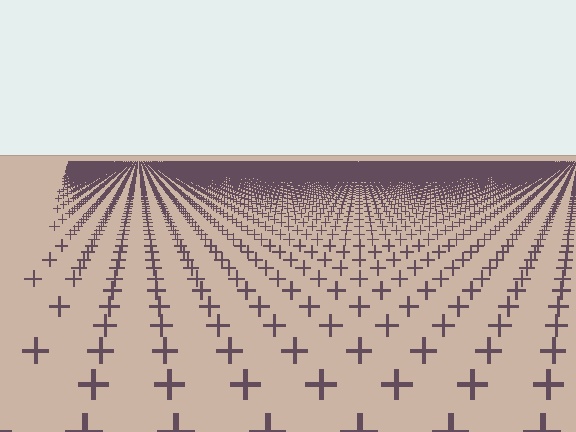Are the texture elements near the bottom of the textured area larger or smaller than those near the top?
Larger. Near the bottom, elements are closer to the viewer and appear at a bigger on-screen size.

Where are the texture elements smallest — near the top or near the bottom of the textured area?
Near the top.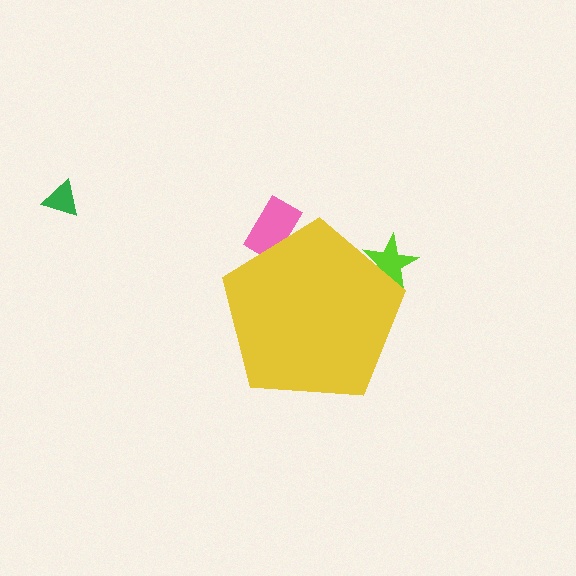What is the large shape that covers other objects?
A yellow pentagon.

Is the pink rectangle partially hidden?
Yes, the pink rectangle is partially hidden behind the yellow pentagon.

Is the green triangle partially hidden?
No, the green triangle is fully visible.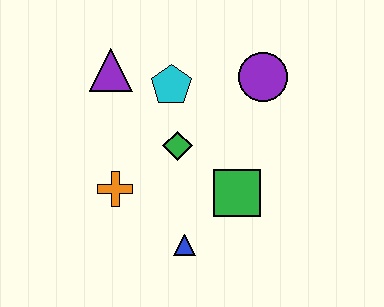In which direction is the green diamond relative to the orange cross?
The green diamond is to the right of the orange cross.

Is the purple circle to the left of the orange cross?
No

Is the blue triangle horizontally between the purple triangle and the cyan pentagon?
No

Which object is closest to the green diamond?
The cyan pentagon is closest to the green diamond.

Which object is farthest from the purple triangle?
The blue triangle is farthest from the purple triangle.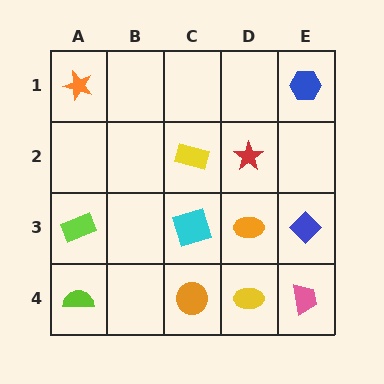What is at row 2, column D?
A red star.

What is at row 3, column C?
A cyan square.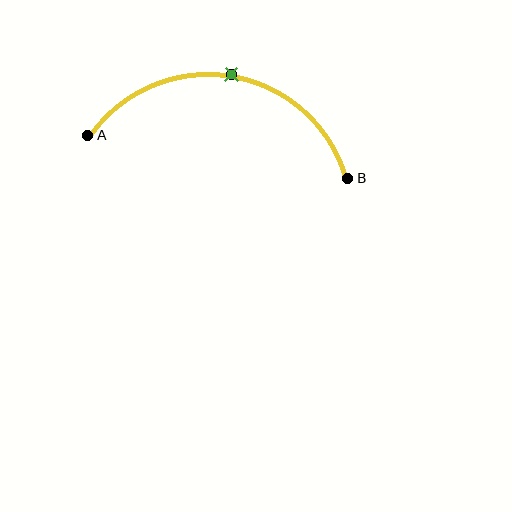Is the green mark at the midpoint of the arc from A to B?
Yes. The green mark lies on the arc at equal arc-length from both A and B — it is the arc midpoint.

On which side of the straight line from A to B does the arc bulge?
The arc bulges above the straight line connecting A and B.